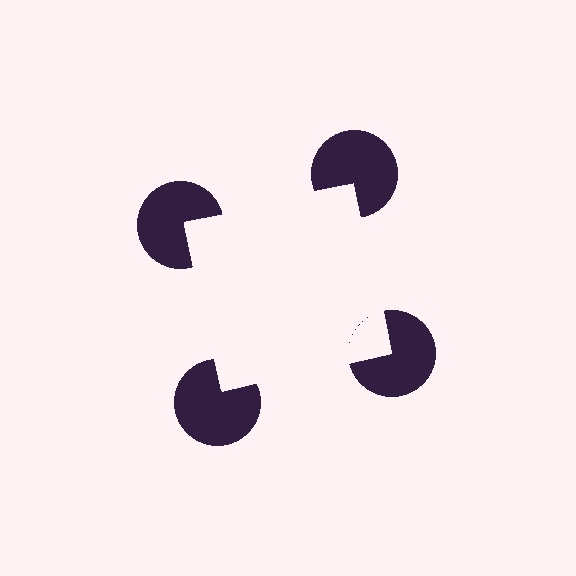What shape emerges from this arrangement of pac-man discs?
An illusory square — its edges are inferred from the aligned wedge cuts in the pac-man discs, not physically drawn.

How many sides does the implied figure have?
4 sides.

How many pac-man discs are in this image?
There are 4 — one at each vertex of the illusory square.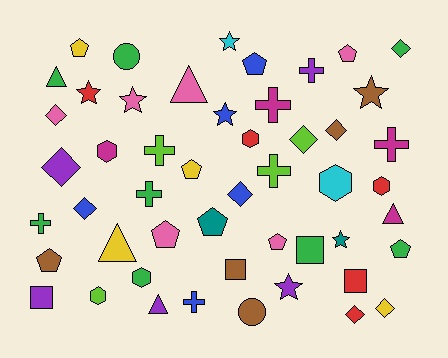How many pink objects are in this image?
There are 6 pink objects.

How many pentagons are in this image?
There are 9 pentagons.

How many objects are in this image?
There are 50 objects.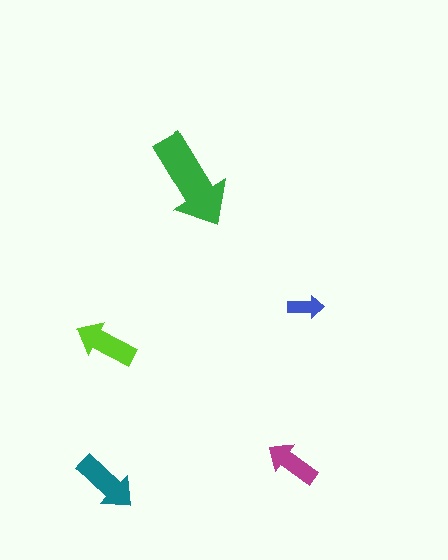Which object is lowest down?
The teal arrow is bottommost.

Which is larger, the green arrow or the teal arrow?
The green one.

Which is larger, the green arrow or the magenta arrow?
The green one.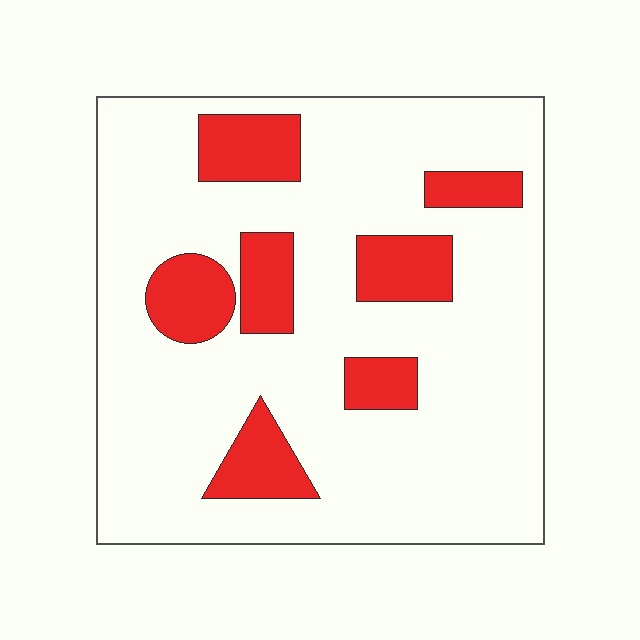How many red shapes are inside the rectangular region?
7.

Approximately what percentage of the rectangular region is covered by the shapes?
Approximately 20%.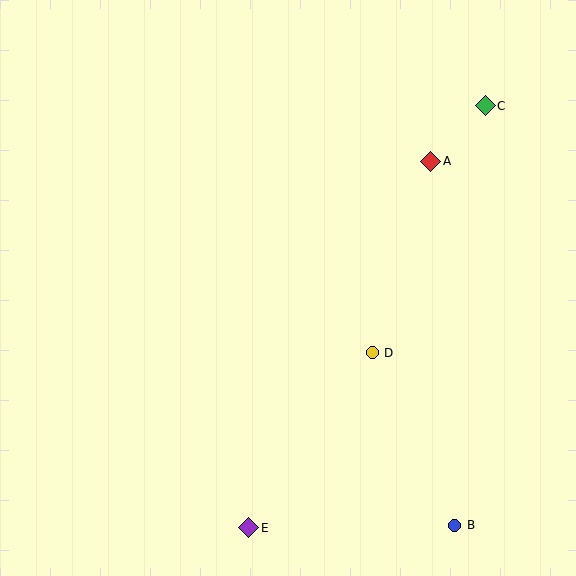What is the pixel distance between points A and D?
The distance between A and D is 200 pixels.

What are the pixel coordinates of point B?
Point B is at (455, 525).